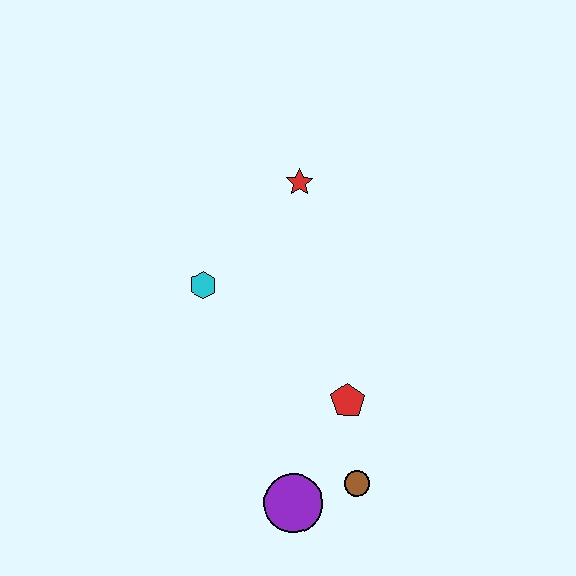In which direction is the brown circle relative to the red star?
The brown circle is below the red star.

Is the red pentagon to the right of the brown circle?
No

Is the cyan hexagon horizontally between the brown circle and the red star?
No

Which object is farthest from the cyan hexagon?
The brown circle is farthest from the cyan hexagon.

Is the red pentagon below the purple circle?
No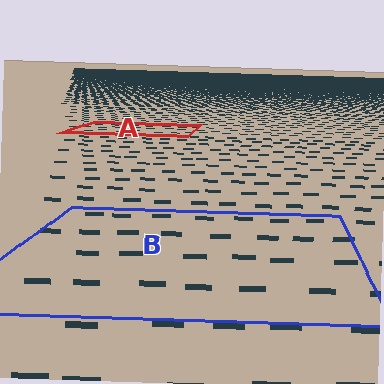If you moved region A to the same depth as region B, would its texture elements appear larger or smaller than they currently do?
They would appear larger. At a closer depth, the same texture elements are projected at a bigger on-screen size.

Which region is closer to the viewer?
Region B is closer. The texture elements there are larger and more spread out.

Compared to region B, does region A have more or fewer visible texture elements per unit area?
Region A has more texture elements per unit area — they are packed more densely because it is farther away.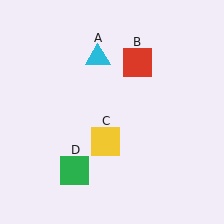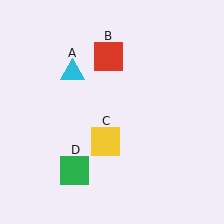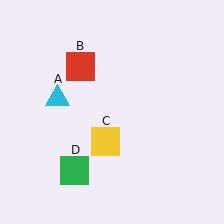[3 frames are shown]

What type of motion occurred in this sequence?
The cyan triangle (object A), red square (object B) rotated counterclockwise around the center of the scene.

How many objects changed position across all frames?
2 objects changed position: cyan triangle (object A), red square (object B).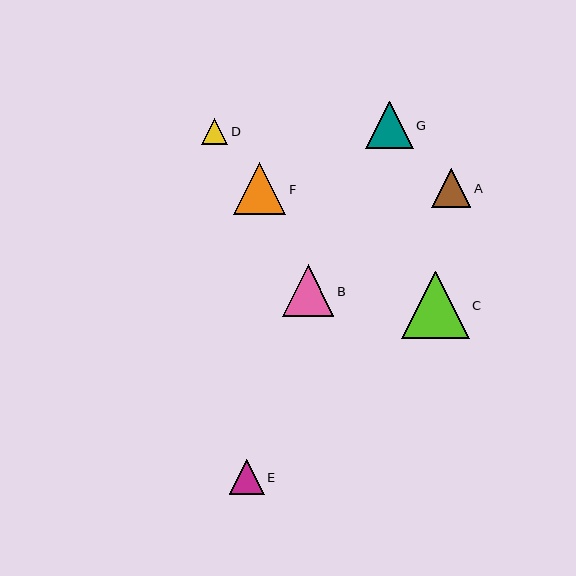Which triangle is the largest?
Triangle C is the largest with a size of approximately 67 pixels.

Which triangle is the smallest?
Triangle D is the smallest with a size of approximately 26 pixels.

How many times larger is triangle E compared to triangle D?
Triangle E is approximately 1.3 times the size of triangle D.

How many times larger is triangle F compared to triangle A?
Triangle F is approximately 1.3 times the size of triangle A.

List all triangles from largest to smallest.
From largest to smallest: C, F, B, G, A, E, D.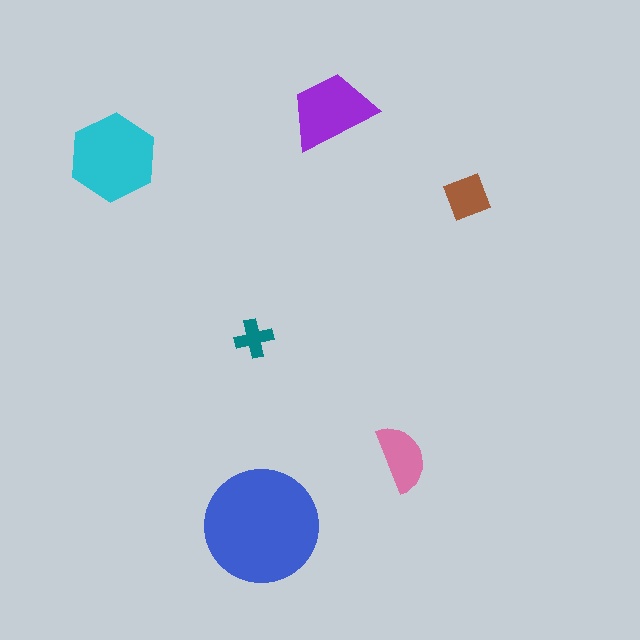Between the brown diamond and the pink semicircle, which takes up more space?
The pink semicircle.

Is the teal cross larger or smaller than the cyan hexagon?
Smaller.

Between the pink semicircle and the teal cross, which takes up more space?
The pink semicircle.